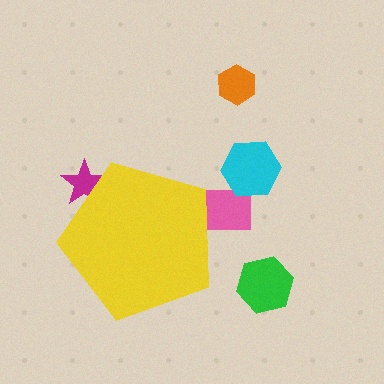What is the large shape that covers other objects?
A yellow pentagon.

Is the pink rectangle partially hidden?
Yes, the pink rectangle is partially hidden behind the yellow pentagon.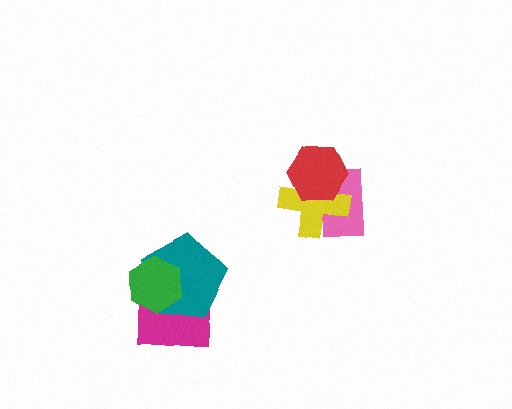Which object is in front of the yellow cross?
The red hexagon is in front of the yellow cross.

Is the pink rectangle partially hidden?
Yes, it is partially covered by another shape.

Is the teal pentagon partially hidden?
Yes, it is partially covered by another shape.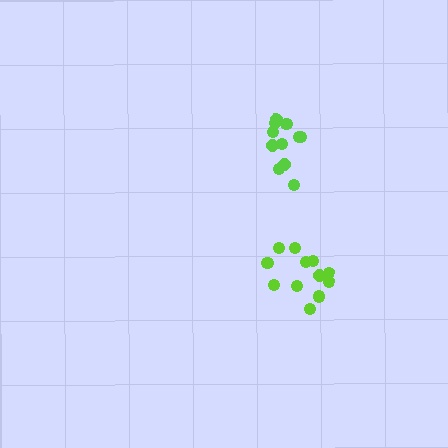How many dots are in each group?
Group 1: 12 dots, Group 2: 11 dots (23 total).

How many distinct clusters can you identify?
There are 2 distinct clusters.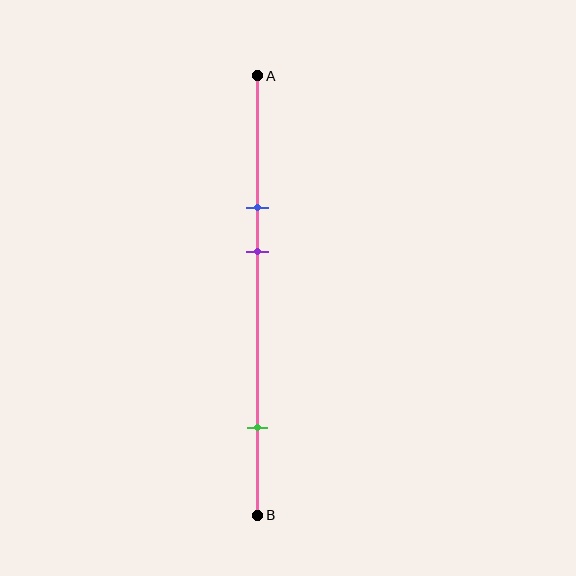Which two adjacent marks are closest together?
The blue and purple marks are the closest adjacent pair.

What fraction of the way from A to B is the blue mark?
The blue mark is approximately 30% (0.3) of the way from A to B.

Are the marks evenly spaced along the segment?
No, the marks are not evenly spaced.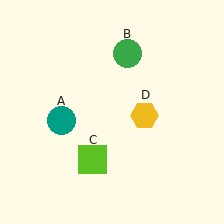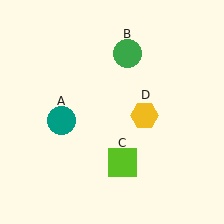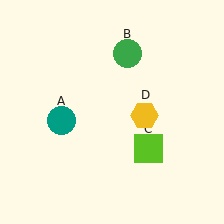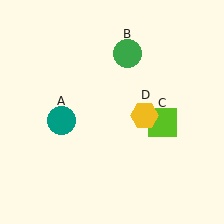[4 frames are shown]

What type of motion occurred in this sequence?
The lime square (object C) rotated counterclockwise around the center of the scene.